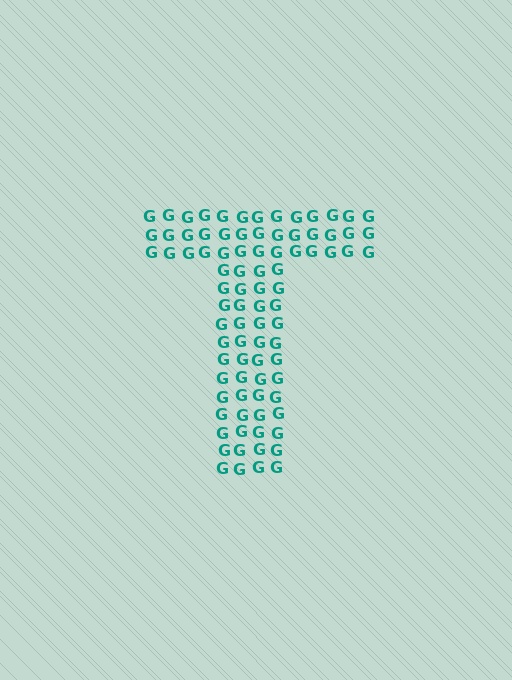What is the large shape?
The large shape is the letter T.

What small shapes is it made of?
It is made of small letter G's.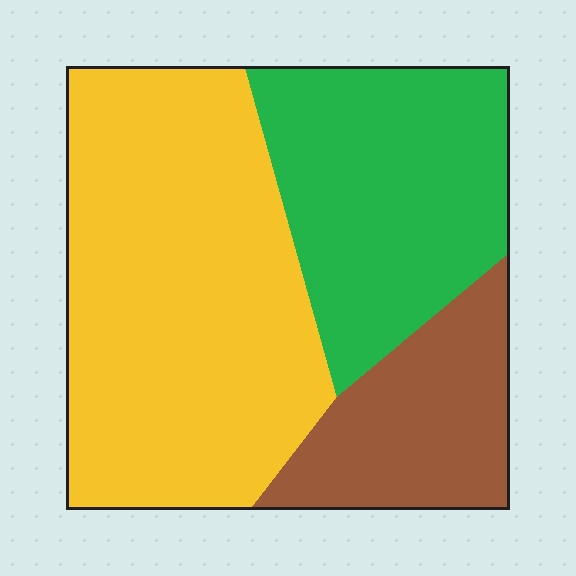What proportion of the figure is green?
Green covers 30% of the figure.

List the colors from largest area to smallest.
From largest to smallest: yellow, green, brown.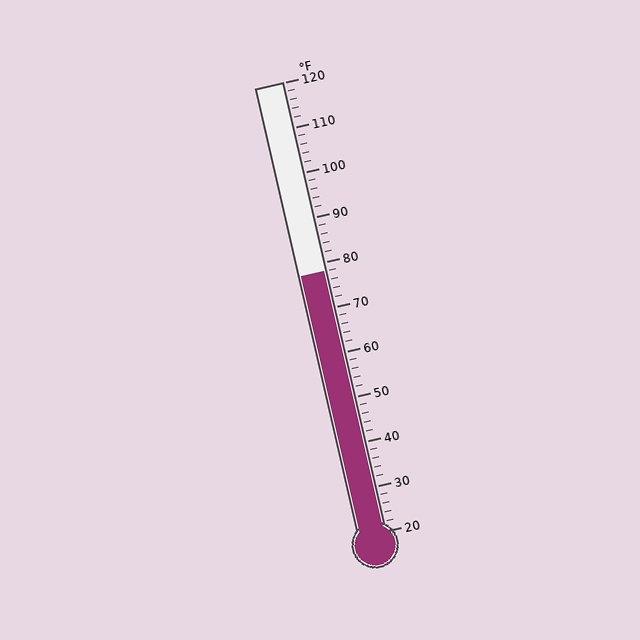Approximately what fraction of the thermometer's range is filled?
The thermometer is filled to approximately 60% of its range.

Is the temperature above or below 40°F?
The temperature is above 40°F.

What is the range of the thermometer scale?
The thermometer scale ranges from 20°F to 120°F.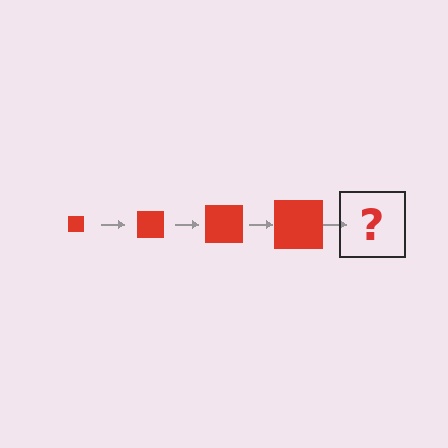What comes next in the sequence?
The next element should be a red square, larger than the previous one.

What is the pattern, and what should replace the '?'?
The pattern is that the square gets progressively larger each step. The '?' should be a red square, larger than the previous one.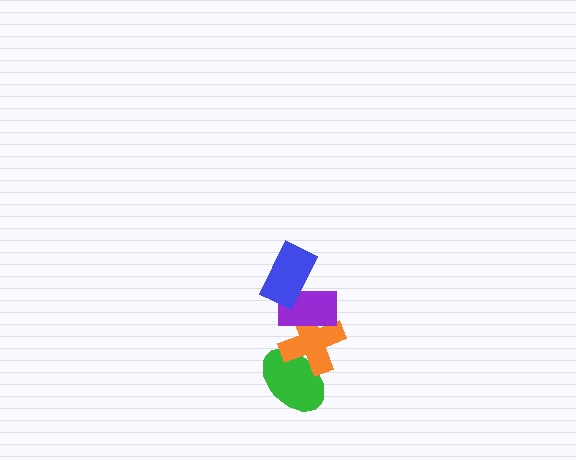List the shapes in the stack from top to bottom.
From top to bottom: the blue rectangle, the purple rectangle, the orange cross, the green ellipse.